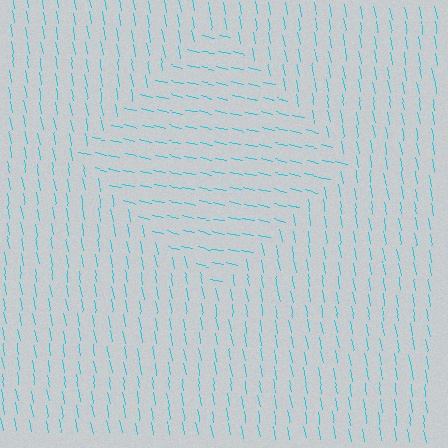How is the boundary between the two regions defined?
The boundary is defined purely by a change in line orientation (approximately 67 degrees difference). All lines are the same color and thickness.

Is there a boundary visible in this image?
Yes, there is a texture boundary formed by a change in line orientation.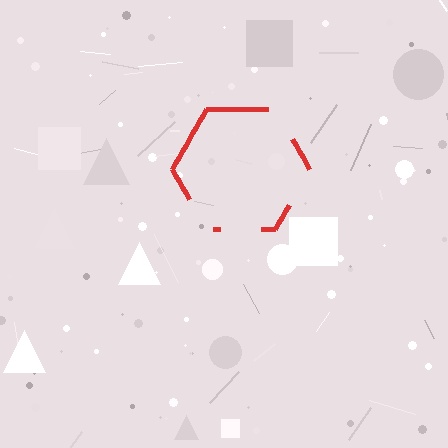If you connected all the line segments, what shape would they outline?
They would outline a hexagon.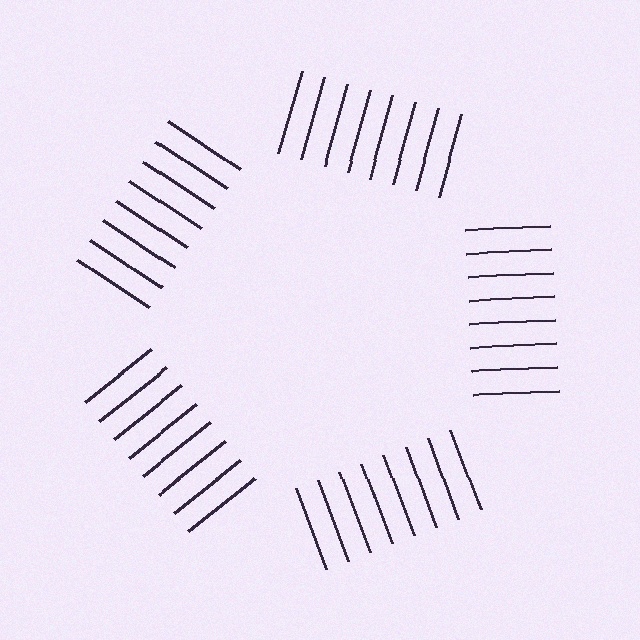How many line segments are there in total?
40 — 8 along each of the 5 edges.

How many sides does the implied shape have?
5 sides — the line-ends trace a pentagon.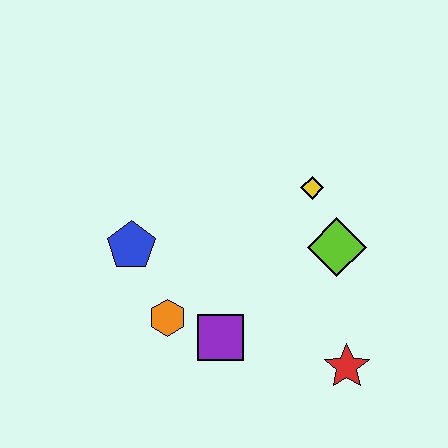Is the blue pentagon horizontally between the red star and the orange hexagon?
No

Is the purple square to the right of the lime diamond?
No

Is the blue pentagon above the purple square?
Yes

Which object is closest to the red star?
The lime diamond is closest to the red star.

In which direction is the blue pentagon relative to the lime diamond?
The blue pentagon is to the left of the lime diamond.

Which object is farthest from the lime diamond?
The blue pentagon is farthest from the lime diamond.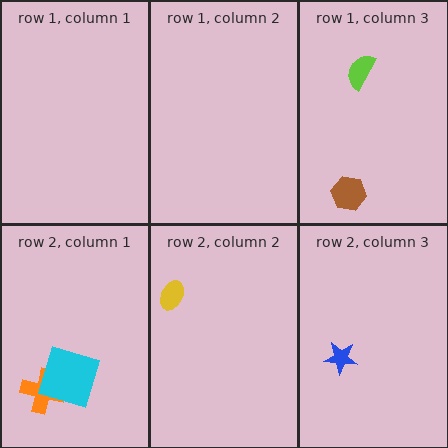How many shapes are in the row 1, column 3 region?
2.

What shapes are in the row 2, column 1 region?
The orange cross, the cyan square.